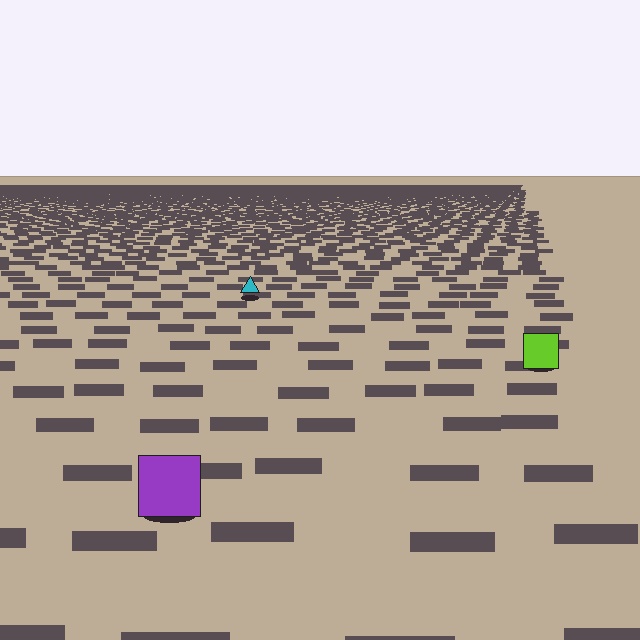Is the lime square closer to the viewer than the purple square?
No. The purple square is closer — you can tell from the texture gradient: the ground texture is coarser near it.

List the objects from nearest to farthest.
From nearest to farthest: the purple square, the lime square, the cyan triangle.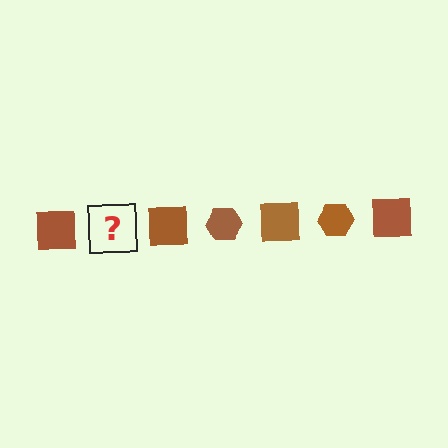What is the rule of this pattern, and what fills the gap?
The rule is that the pattern cycles through square, hexagon shapes in brown. The gap should be filled with a brown hexagon.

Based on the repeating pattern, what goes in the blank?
The blank should be a brown hexagon.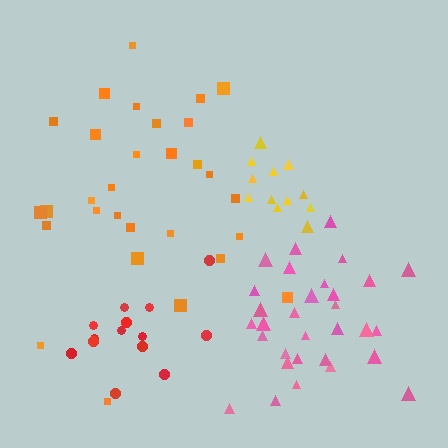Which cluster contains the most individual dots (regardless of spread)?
Pink (31).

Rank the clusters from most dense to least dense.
yellow, pink, red, orange.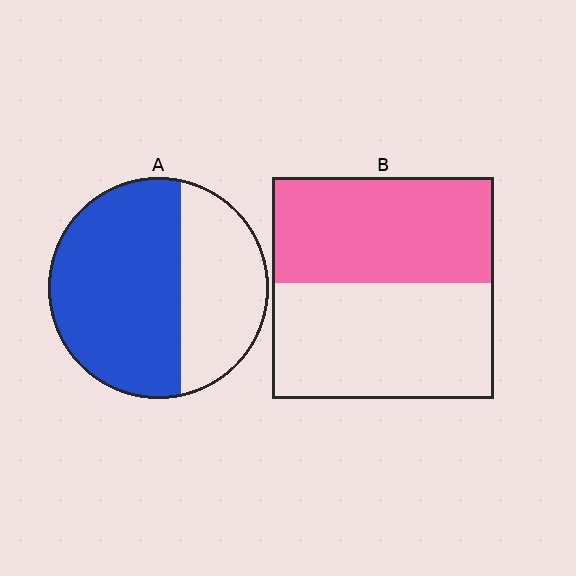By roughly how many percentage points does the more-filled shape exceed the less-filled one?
By roughly 15 percentage points (A over B).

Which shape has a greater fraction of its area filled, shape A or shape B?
Shape A.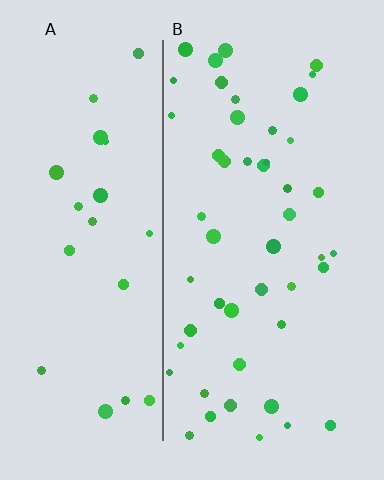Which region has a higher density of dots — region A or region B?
B (the right).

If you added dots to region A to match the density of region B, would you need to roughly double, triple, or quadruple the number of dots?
Approximately double.